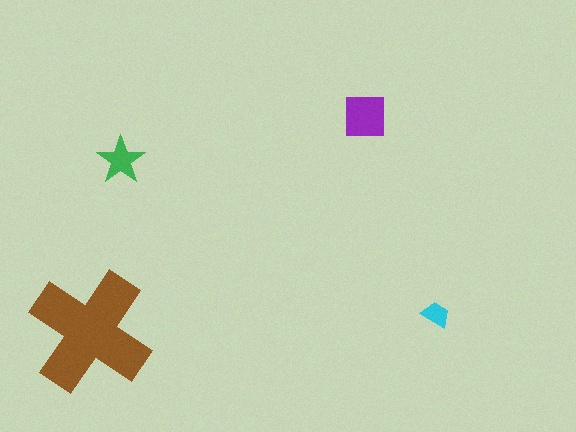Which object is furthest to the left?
The brown cross is leftmost.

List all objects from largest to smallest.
The brown cross, the purple square, the green star, the cyan trapezoid.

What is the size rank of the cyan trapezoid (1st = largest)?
4th.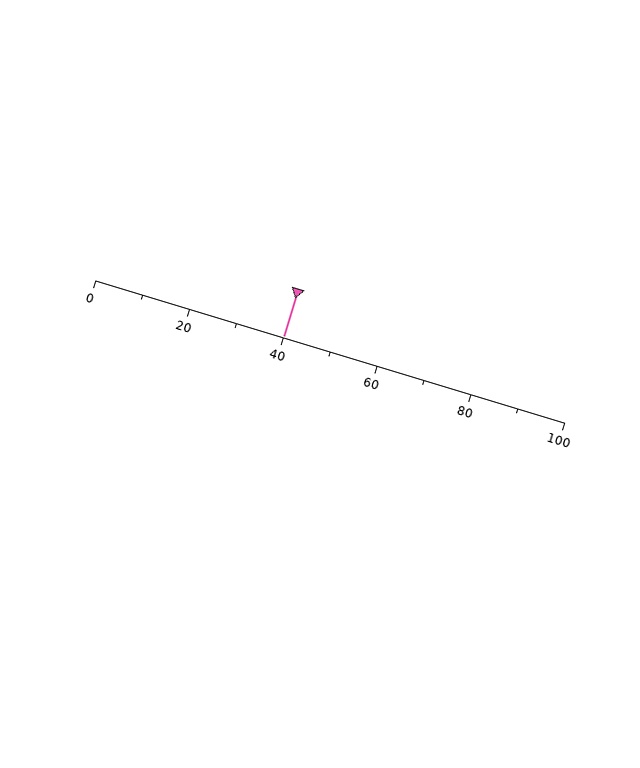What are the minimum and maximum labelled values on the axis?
The axis runs from 0 to 100.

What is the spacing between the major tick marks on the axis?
The major ticks are spaced 20 apart.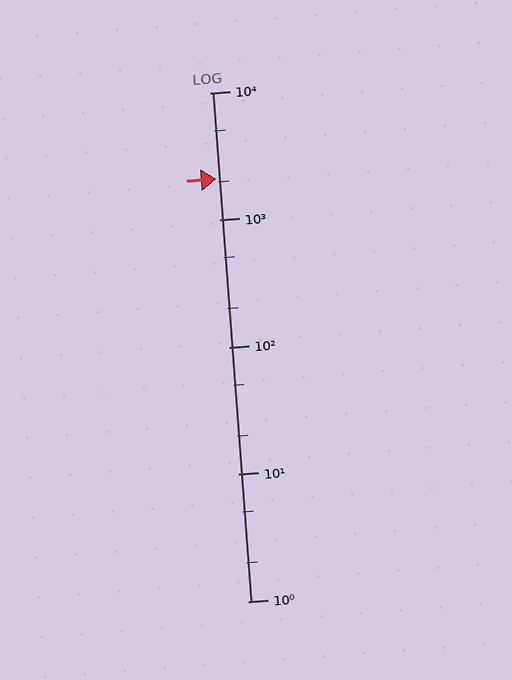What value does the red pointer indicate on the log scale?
The pointer indicates approximately 2100.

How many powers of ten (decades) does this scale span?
The scale spans 4 decades, from 1 to 10000.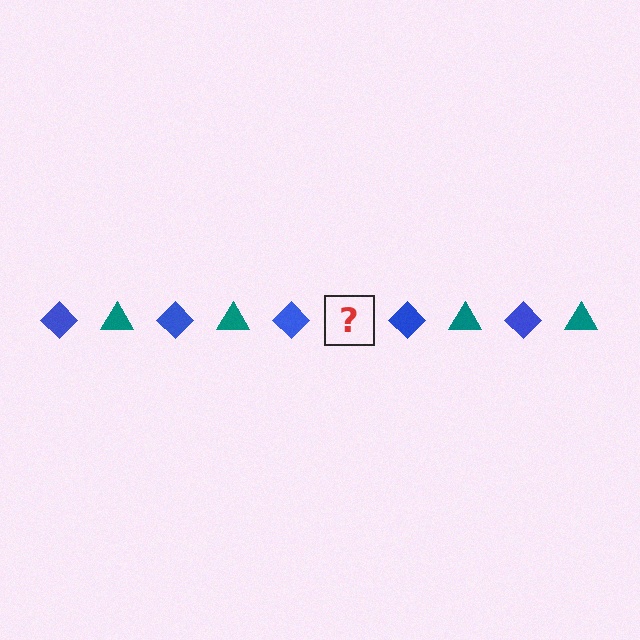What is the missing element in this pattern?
The missing element is a teal triangle.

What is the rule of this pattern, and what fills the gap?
The rule is that the pattern alternates between blue diamond and teal triangle. The gap should be filled with a teal triangle.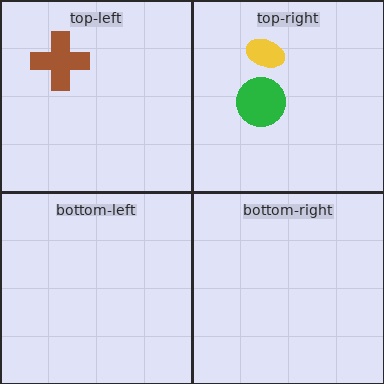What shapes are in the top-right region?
The green circle, the yellow ellipse.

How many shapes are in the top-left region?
1.